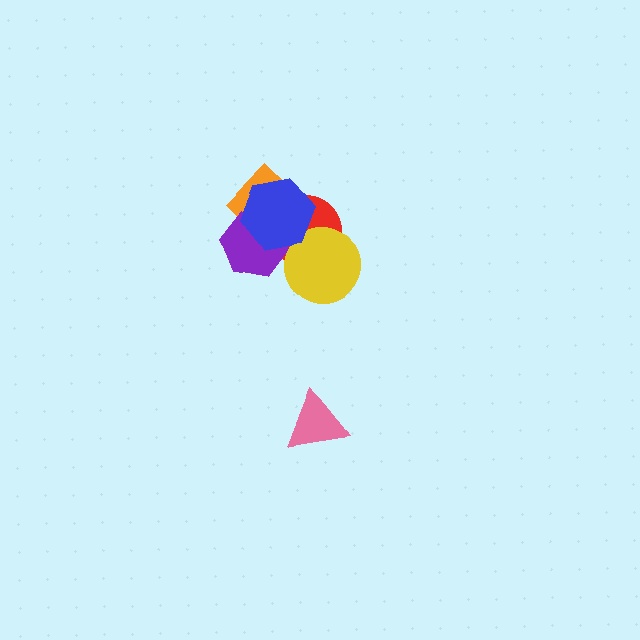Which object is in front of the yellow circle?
The blue hexagon is in front of the yellow circle.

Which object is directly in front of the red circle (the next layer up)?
The purple hexagon is directly in front of the red circle.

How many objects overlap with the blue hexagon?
4 objects overlap with the blue hexagon.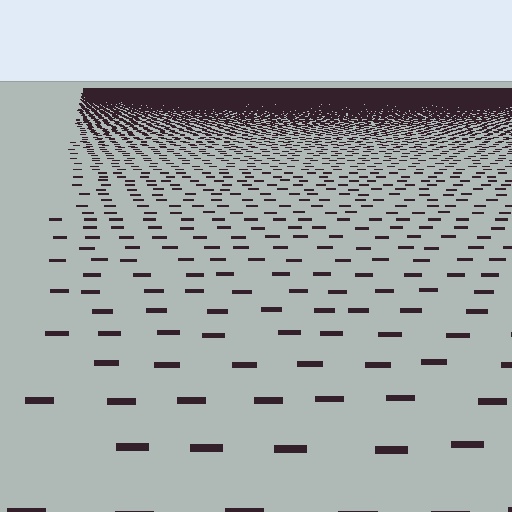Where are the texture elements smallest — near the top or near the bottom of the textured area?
Near the top.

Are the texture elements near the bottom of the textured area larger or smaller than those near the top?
Larger. Near the bottom, elements are closer to the viewer and appear at a bigger on-screen size.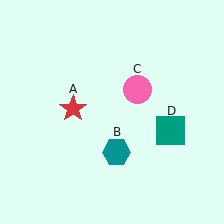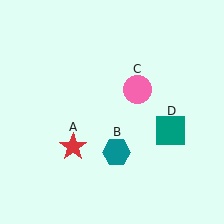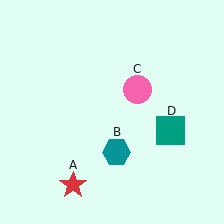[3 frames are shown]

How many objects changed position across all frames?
1 object changed position: red star (object A).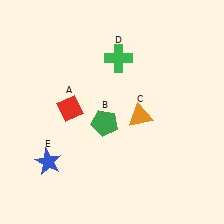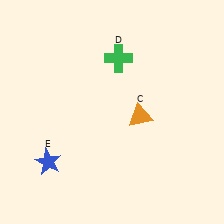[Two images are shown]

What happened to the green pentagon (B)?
The green pentagon (B) was removed in Image 2. It was in the bottom-left area of Image 1.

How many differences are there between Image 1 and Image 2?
There are 2 differences between the two images.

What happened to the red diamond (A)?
The red diamond (A) was removed in Image 2. It was in the top-left area of Image 1.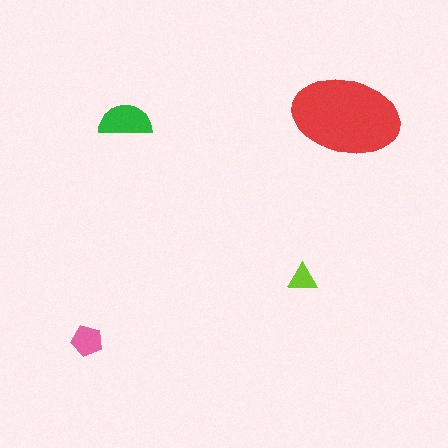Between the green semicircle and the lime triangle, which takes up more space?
The green semicircle.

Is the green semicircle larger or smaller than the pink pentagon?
Larger.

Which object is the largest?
The red ellipse.